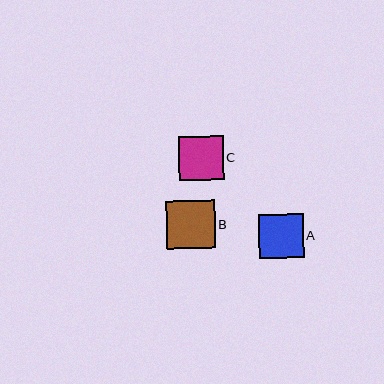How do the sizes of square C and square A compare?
Square C and square A are approximately the same size.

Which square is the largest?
Square B is the largest with a size of approximately 48 pixels.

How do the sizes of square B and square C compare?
Square B and square C are approximately the same size.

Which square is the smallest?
Square A is the smallest with a size of approximately 44 pixels.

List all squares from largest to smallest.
From largest to smallest: B, C, A.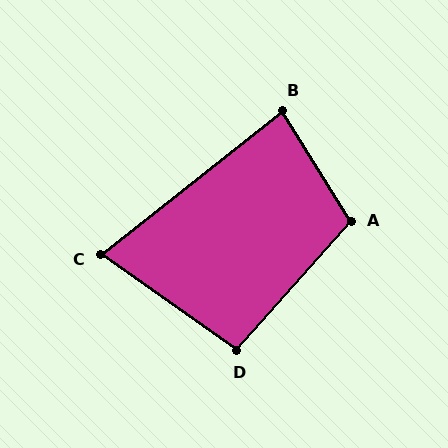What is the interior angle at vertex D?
Approximately 96 degrees (obtuse).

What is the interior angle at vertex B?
Approximately 84 degrees (acute).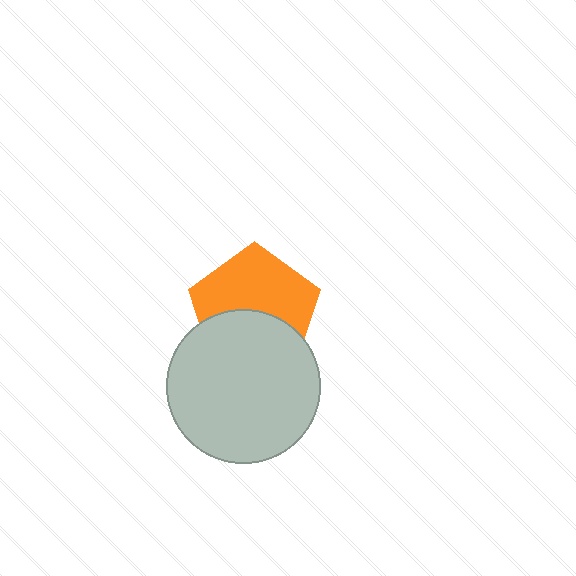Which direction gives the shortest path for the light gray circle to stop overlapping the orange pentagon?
Moving down gives the shortest separation.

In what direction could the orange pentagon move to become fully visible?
The orange pentagon could move up. That would shift it out from behind the light gray circle entirely.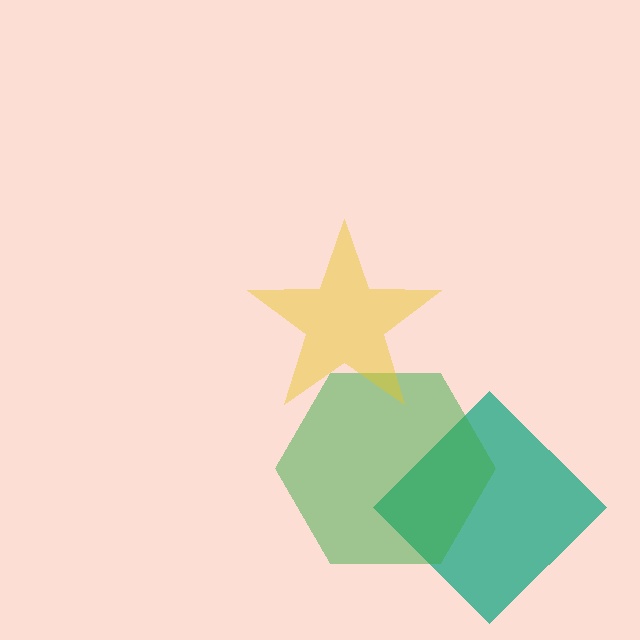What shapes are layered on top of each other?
The layered shapes are: a teal diamond, a green hexagon, a yellow star.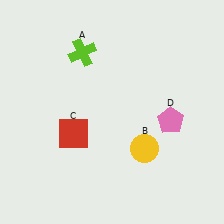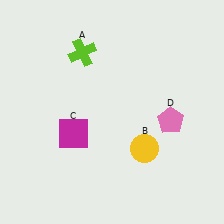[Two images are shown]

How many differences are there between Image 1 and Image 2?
There is 1 difference between the two images.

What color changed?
The square (C) changed from red in Image 1 to magenta in Image 2.